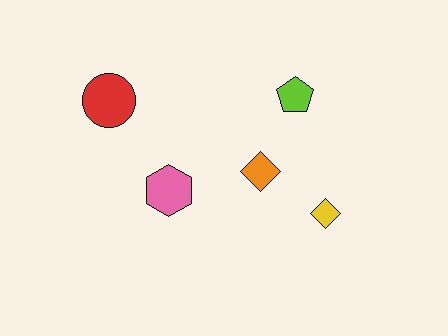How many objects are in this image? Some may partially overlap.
There are 5 objects.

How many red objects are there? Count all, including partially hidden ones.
There is 1 red object.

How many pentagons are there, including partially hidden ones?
There is 1 pentagon.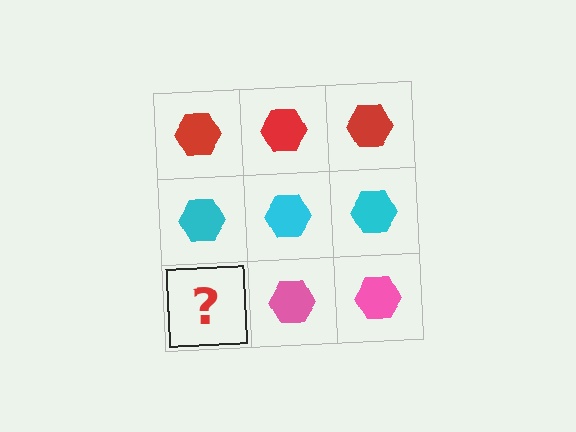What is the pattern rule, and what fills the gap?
The rule is that each row has a consistent color. The gap should be filled with a pink hexagon.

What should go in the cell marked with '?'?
The missing cell should contain a pink hexagon.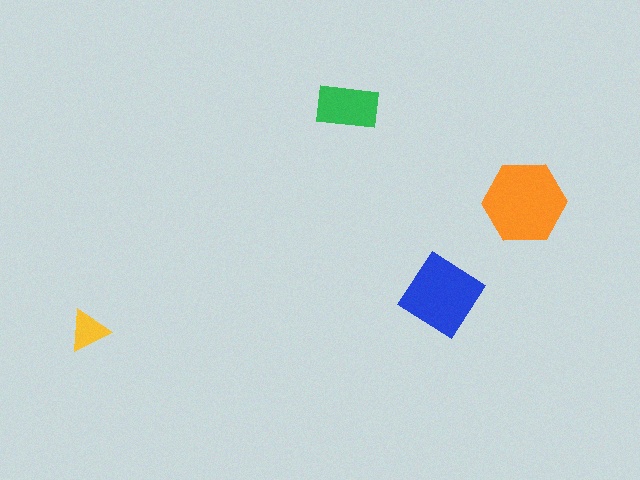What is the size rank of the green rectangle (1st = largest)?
3rd.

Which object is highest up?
The green rectangle is topmost.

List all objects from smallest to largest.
The yellow triangle, the green rectangle, the blue diamond, the orange hexagon.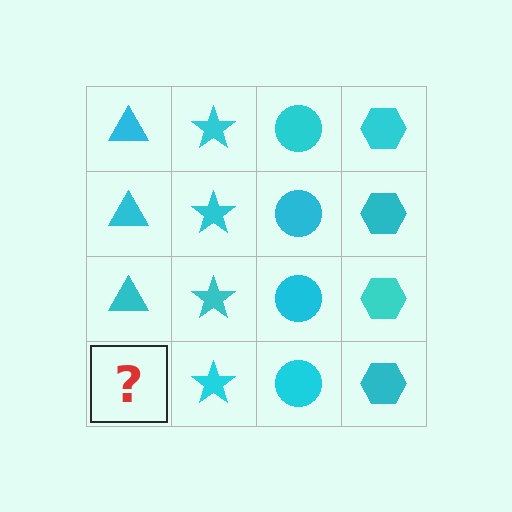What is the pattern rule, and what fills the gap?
The rule is that each column has a consistent shape. The gap should be filled with a cyan triangle.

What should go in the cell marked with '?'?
The missing cell should contain a cyan triangle.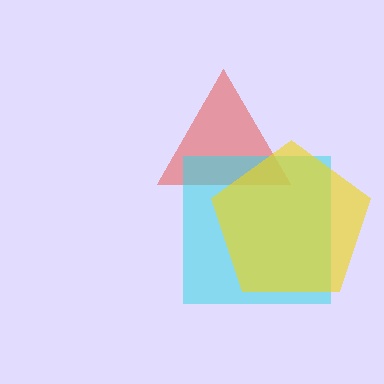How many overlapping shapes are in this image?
There are 3 overlapping shapes in the image.